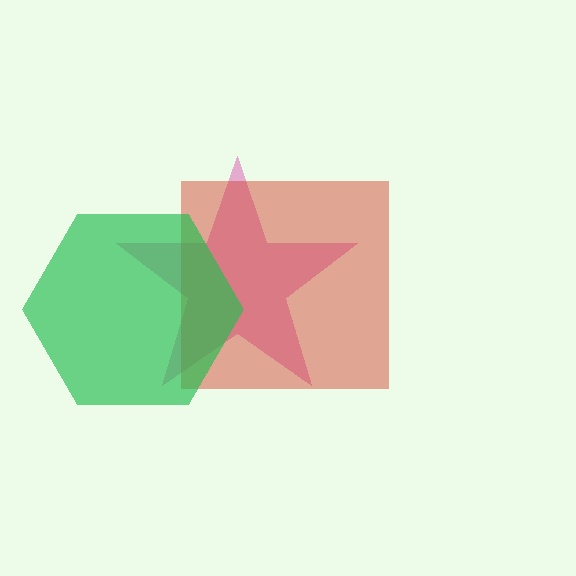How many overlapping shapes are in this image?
There are 3 overlapping shapes in the image.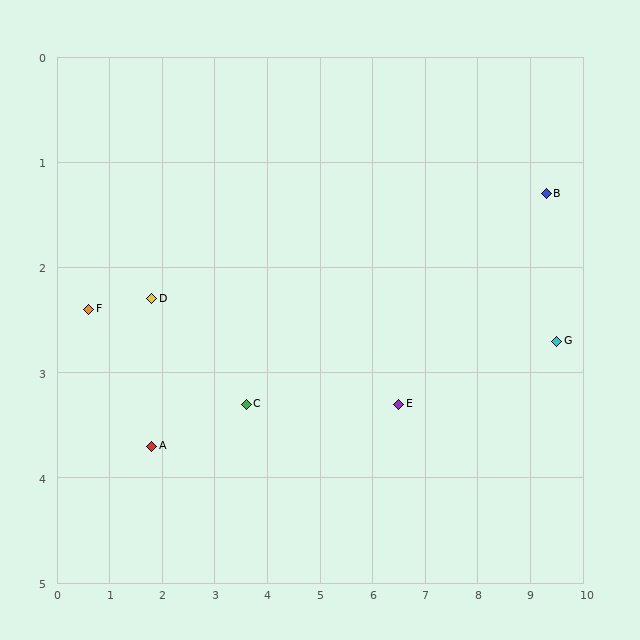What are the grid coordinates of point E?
Point E is at approximately (6.5, 3.3).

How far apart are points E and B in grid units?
Points E and B are about 3.4 grid units apart.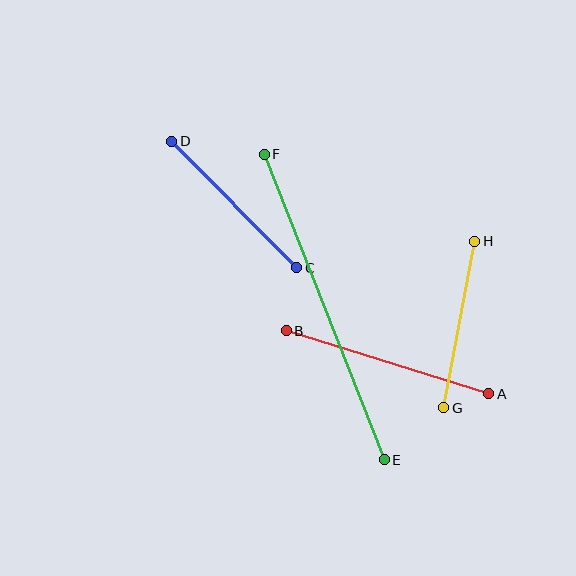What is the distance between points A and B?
The distance is approximately 213 pixels.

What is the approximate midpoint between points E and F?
The midpoint is at approximately (324, 307) pixels.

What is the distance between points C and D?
The distance is approximately 177 pixels.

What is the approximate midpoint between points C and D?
The midpoint is at approximately (234, 204) pixels.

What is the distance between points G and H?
The distance is approximately 169 pixels.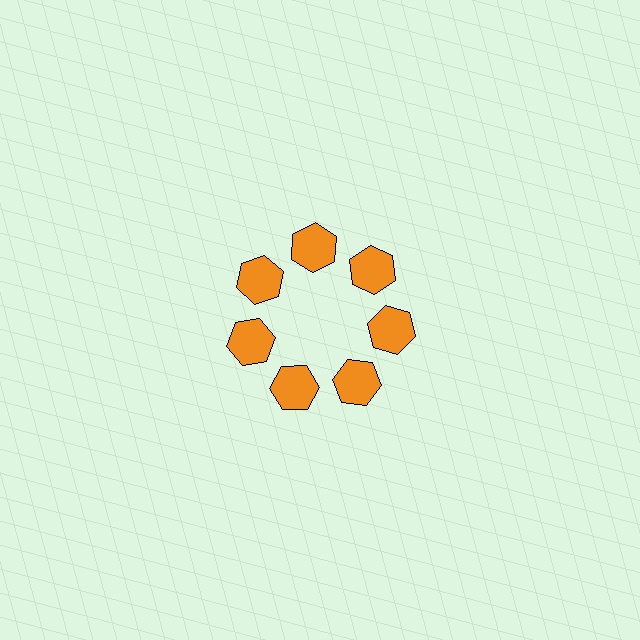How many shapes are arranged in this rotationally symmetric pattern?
There are 7 shapes, arranged in 7 groups of 1.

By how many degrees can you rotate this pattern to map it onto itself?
The pattern maps onto itself every 51 degrees of rotation.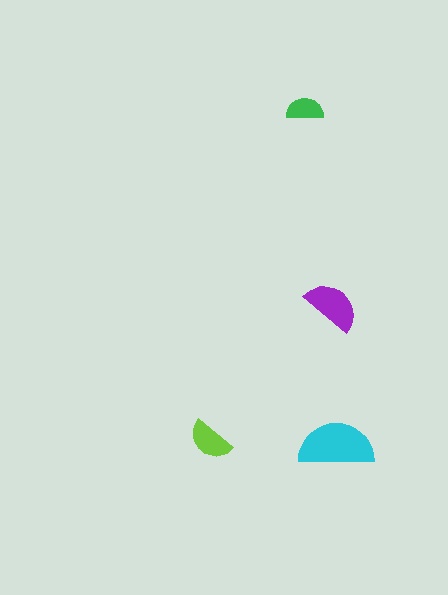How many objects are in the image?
There are 4 objects in the image.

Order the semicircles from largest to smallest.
the cyan one, the purple one, the lime one, the green one.